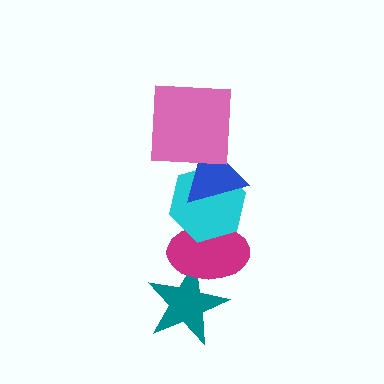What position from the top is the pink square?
The pink square is 1st from the top.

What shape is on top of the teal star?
The magenta ellipse is on top of the teal star.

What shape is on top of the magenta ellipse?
The cyan hexagon is on top of the magenta ellipse.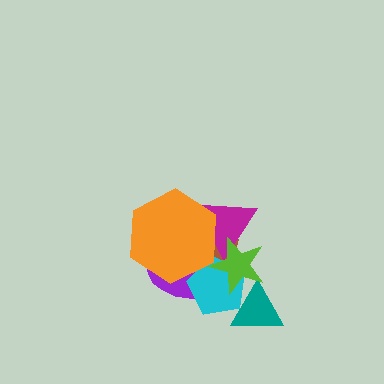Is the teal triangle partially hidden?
Yes, it is partially covered by another shape.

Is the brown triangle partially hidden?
Yes, it is partially covered by another shape.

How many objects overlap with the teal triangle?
2 objects overlap with the teal triangle.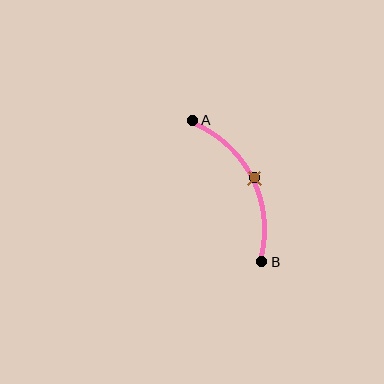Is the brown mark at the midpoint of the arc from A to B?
Yes. The brown mark lies on the arc at equal arc-length from both A and B — it is the arc midpoint.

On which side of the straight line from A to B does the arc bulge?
The arc bulges to the right of the straight line connecting A and B.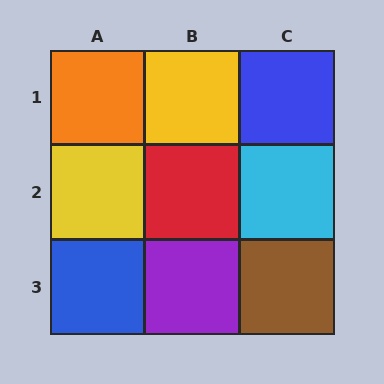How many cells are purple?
1 cell is purple.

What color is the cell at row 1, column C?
Blue.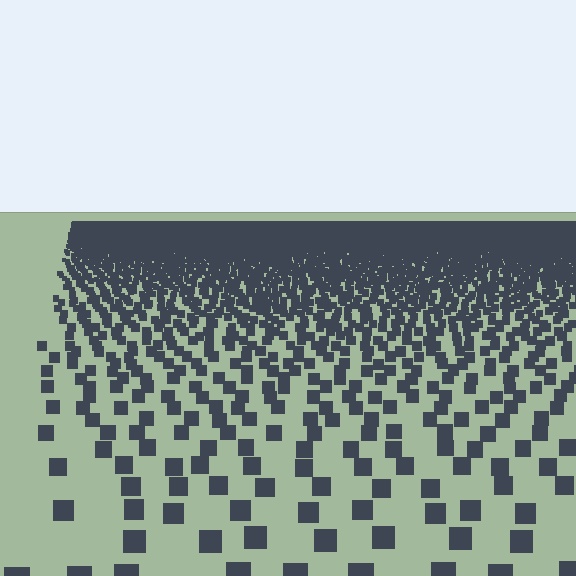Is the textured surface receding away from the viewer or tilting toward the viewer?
The surface is receding away from the viewer. Texture elements get smaller and denser toward the top.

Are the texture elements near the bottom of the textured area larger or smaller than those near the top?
Larger. Near the bottom, elements are closer to the viewer and appear at a bigger on-screen size.